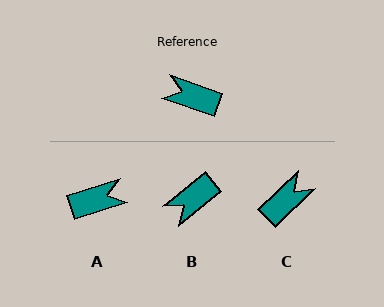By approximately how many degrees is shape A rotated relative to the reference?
Approximately 143 degrees clockwise.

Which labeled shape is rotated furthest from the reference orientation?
A, about 143 degrees away.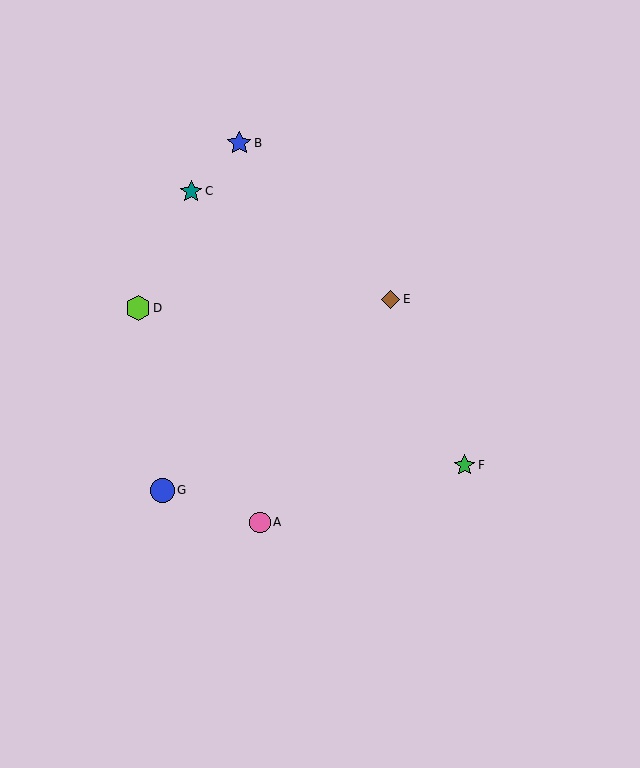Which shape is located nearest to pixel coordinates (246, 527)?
The pink circle (labeled A) at (260, 522) is nearest to that location.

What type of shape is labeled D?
Shape D is a lime hexagon.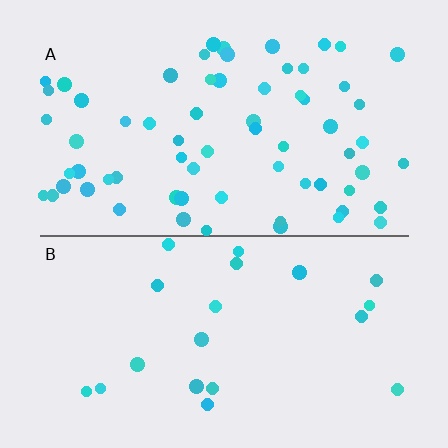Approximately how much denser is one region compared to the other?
Approximately 3.3× — region A over region B.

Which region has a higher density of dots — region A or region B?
A (the top).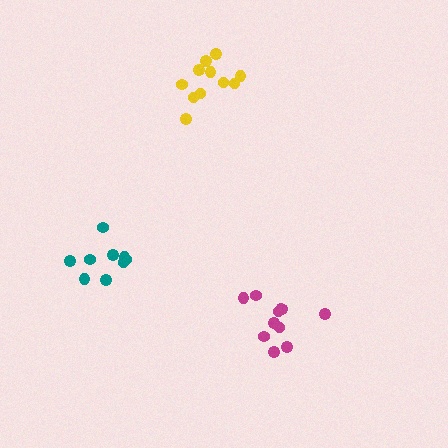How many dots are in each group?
Group 1: 10 dots, Group 2: 11 dots, Group 3: 9 dots (30 total).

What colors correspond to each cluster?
The clusters are colored: magenta, yellow, teal.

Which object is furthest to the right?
The magenta cluster is rightmost.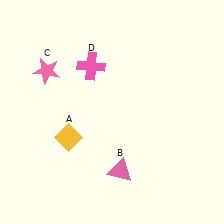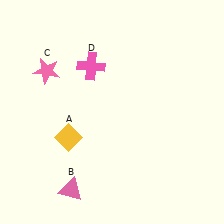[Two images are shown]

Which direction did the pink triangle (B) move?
The pink triangle (B) moved left.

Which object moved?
The pink triangle (B) moved left.